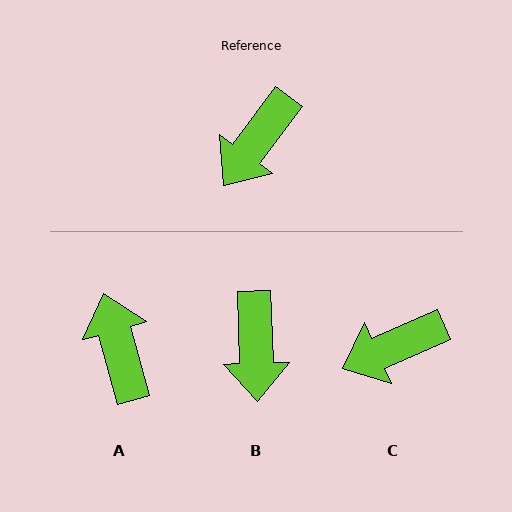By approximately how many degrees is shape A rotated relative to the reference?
Approximately 128 degrees clockwise.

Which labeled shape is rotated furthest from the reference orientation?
A, about 128 degrees away.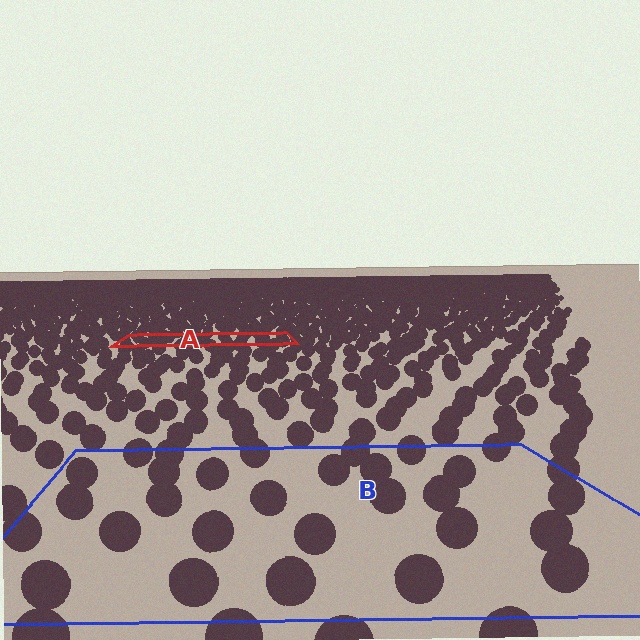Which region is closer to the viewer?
Region B is closer. The texture elements there are larger and more spread out.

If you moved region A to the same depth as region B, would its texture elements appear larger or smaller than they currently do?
They would appear larger. At a closer depth, the same texture elements are projected at a bigger on-screen size.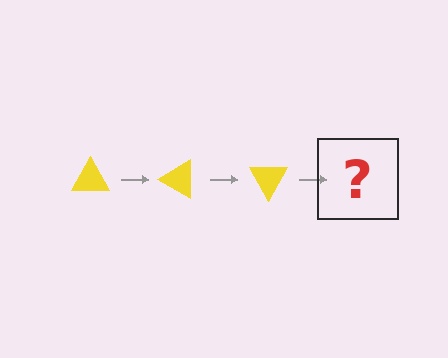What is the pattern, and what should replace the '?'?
The pattern is that the triangle rotates 30 degrees each step. The '?' should be a yellow triangle rotated 90 degrees.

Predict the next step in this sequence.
The next step is a yellow triangle rotated 90 degrees.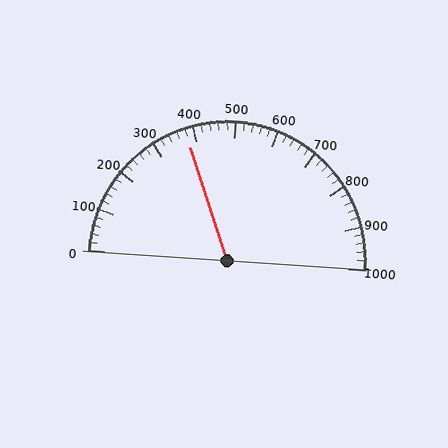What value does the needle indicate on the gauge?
The needle indicates approximately 380.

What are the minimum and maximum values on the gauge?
The gauge ranges from 0 to 1000.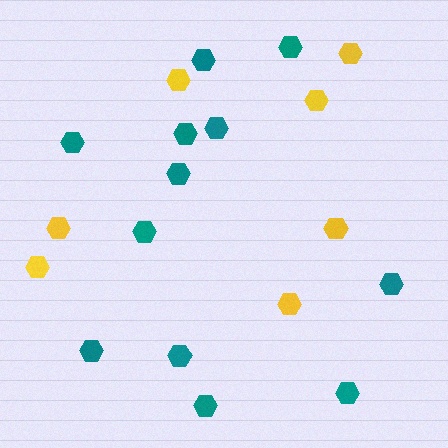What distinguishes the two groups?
There are 2 groups: one group of yellow hexagons (7) and one group of teal hexagons (12).